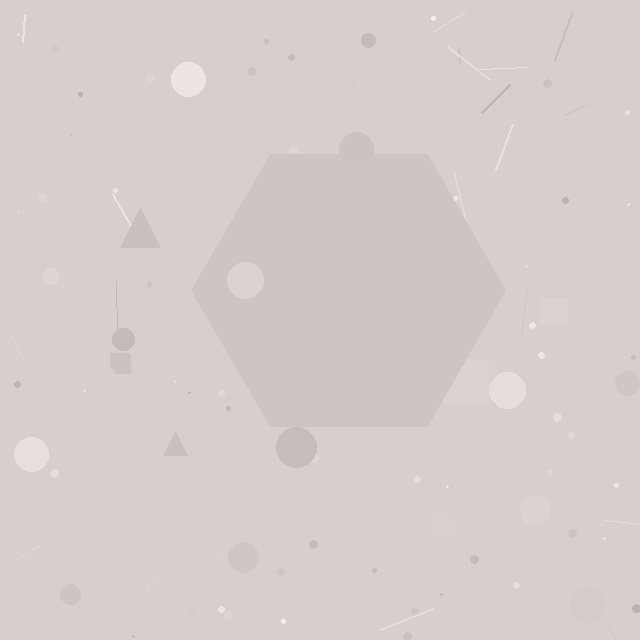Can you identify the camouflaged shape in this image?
The camouflaged shape is a hexagon.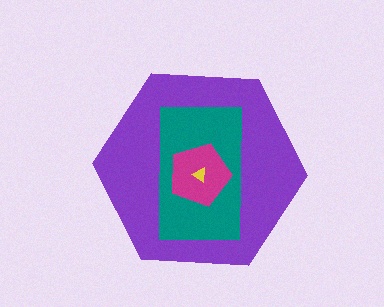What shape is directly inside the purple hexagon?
The teal rectangle.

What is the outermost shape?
The purple hexagon.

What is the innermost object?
The yellow triangle.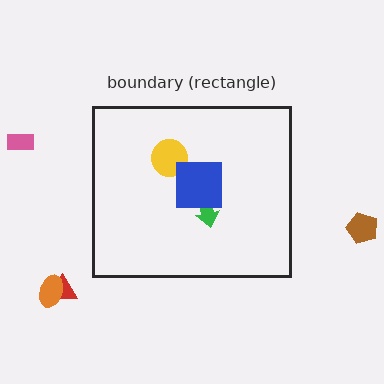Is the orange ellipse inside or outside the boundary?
Outside.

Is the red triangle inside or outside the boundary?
Outside.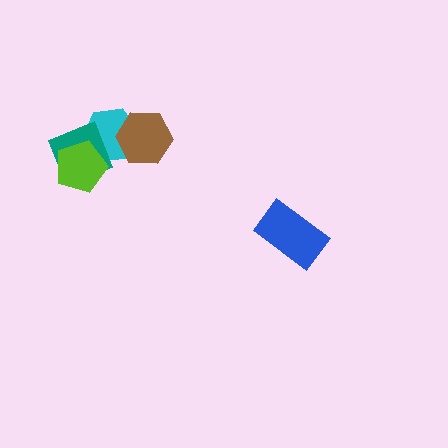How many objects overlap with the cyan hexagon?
3 objects overlap with the cyan hexagon.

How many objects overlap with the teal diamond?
2 objects overlap with the teal diamond.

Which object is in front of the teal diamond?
The lime pentagon is in front of the teal diamond.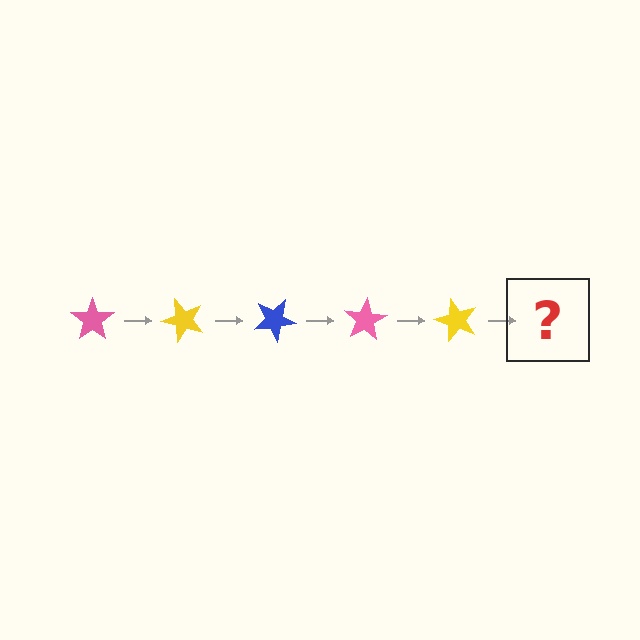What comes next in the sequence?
The next element should be a blue star, rotated 250 degrees from the start.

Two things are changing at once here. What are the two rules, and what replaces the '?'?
The two rules are that it rotates 50 degrees each step and the color cycles through pink, yellow, and blue. The '?' should be a blue star, rotated 250 degrees from the start.